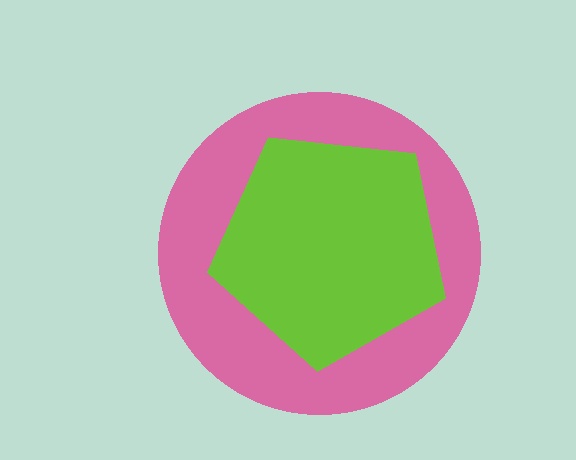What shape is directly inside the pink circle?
The lime pentagon.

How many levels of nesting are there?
2.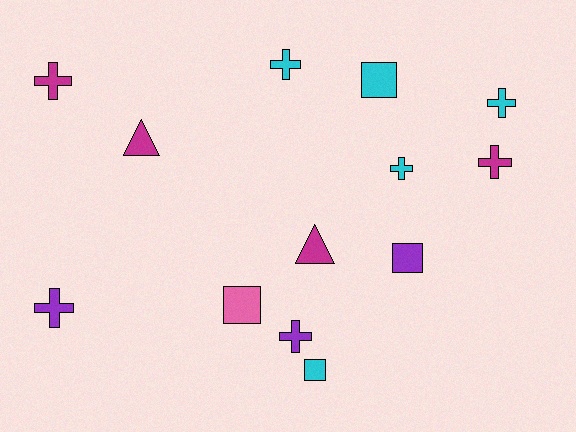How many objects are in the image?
There are 13 objects.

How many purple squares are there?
There is 1 purple square.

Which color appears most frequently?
Cyan, with 5 objects.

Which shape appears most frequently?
Cross, with 7 objects.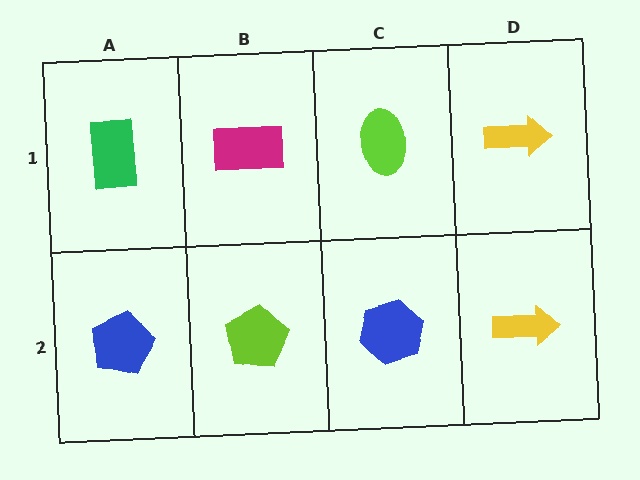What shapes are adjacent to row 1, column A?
A blue pentagon (row 2, column A), a magenta rectangle (row 1, column B).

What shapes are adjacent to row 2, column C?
A lime ellipse (row 1, column C), a lime pentagon (row 2, column B), a yellow arrow (row 2, column D).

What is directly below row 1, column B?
A lime pentagon.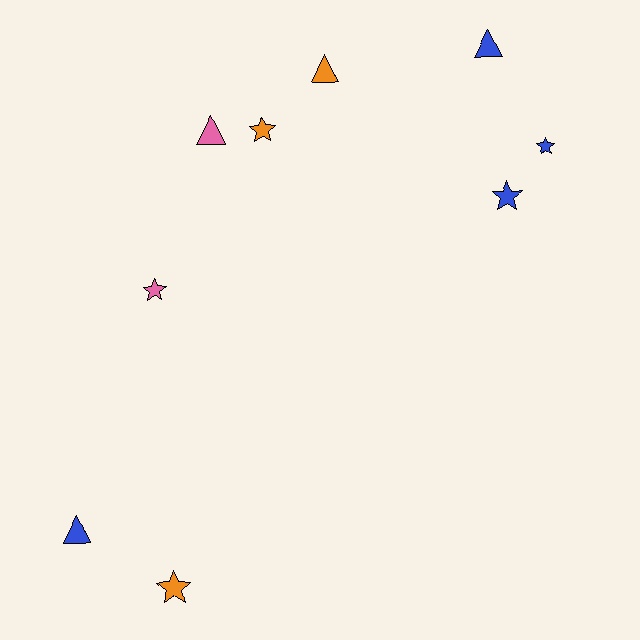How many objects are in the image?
There are 9 objects.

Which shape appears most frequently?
Star, with 5 objects.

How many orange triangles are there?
There is 1 orange triangle.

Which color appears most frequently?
Blue, with 4 objects.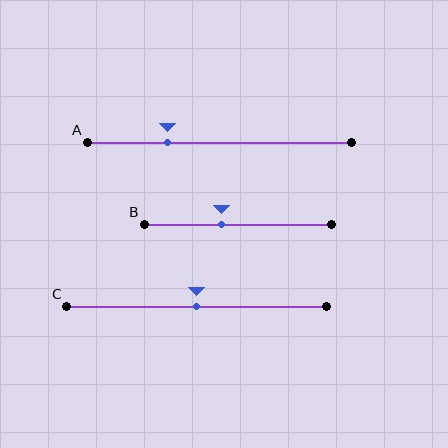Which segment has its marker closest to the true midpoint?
Segment C has its marker closest to the true midpoint.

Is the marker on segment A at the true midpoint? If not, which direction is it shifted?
No, the marker on segment A is shifted to the left by about 20% of the segment length.